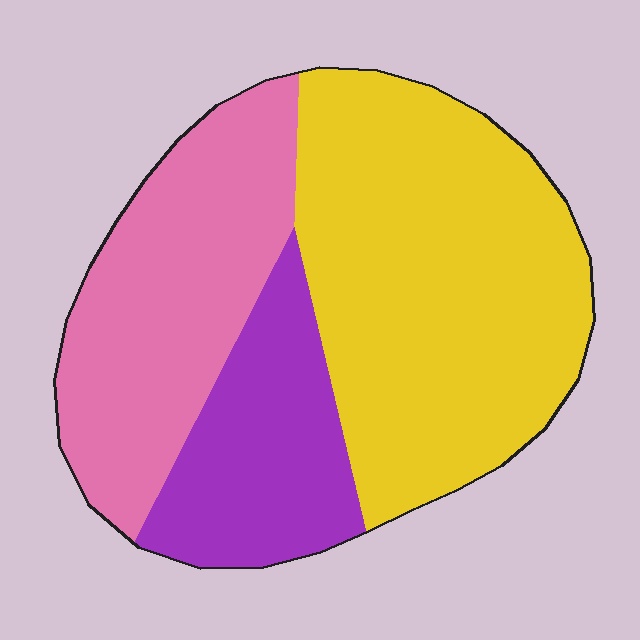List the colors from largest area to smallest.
From largest to smallest: yellow, pink, purple.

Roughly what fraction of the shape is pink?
Pink takes up about one third (1/3) of the shape.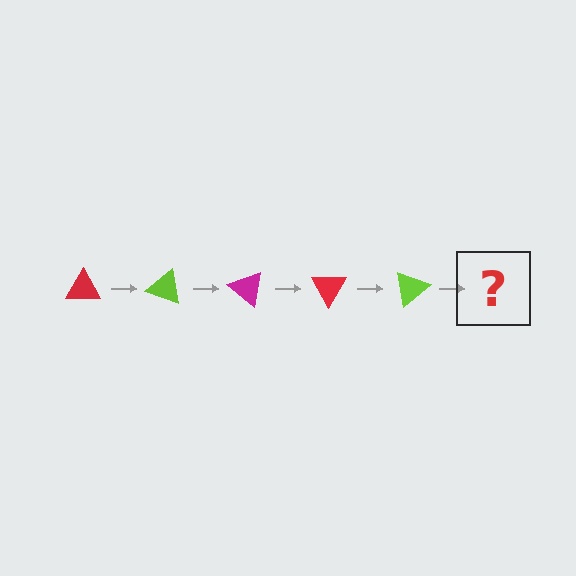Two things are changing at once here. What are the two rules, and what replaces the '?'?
The two rules are that it rotates 20 degrees each step and the color cycles through red, lime, and magenta. The '?' should be a magenta triangle, rotated 100 degrees from the start.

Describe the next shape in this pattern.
It should be a magenta triangle, rotated 100 degrees from the start.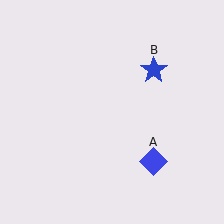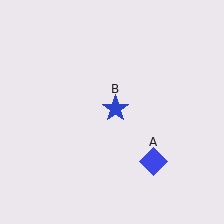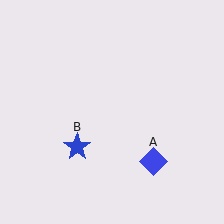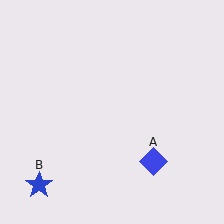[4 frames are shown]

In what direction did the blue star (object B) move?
The blue star (object B) moved down and to the left.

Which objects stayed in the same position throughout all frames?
Blue diamond (object A) remained stationary.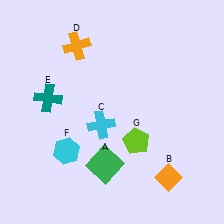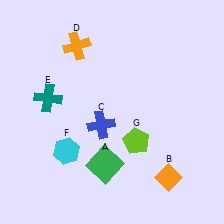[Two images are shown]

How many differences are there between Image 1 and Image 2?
There is 1 difference between the two images.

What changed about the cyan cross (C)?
In Image 1, C is cyan. In Image 2, it changed to blue.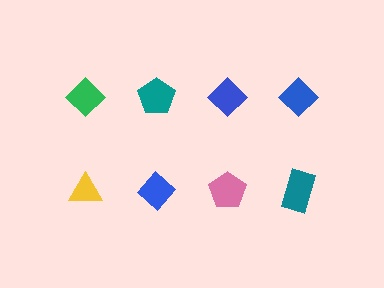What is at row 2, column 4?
A teal rectangle.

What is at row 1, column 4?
A blue diamond.